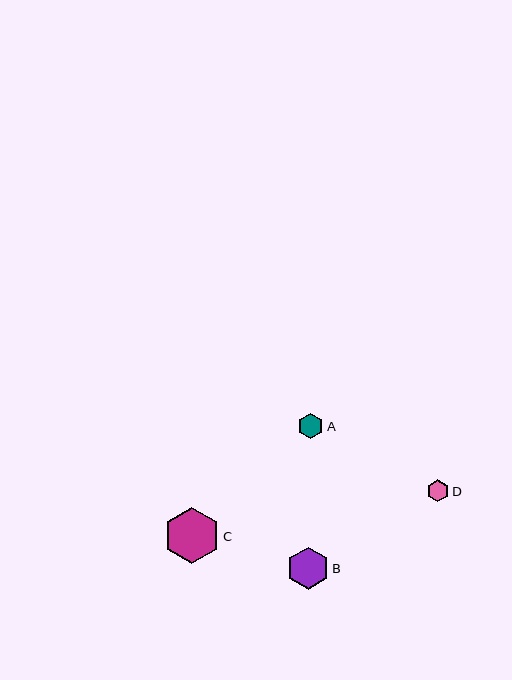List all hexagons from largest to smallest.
From largest to smallest: C, B, A, D.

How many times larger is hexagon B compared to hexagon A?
Hexagon B is approximately 1.7 times the size of hexagon A.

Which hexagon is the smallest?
Hexagon D is the smallest with a size of approximately 22 pixels.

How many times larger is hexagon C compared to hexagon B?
Hexagon C is approximately 1.3 times the size of hexagon B.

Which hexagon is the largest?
Hexagon C is the largest with a size of approximately 56 pixels.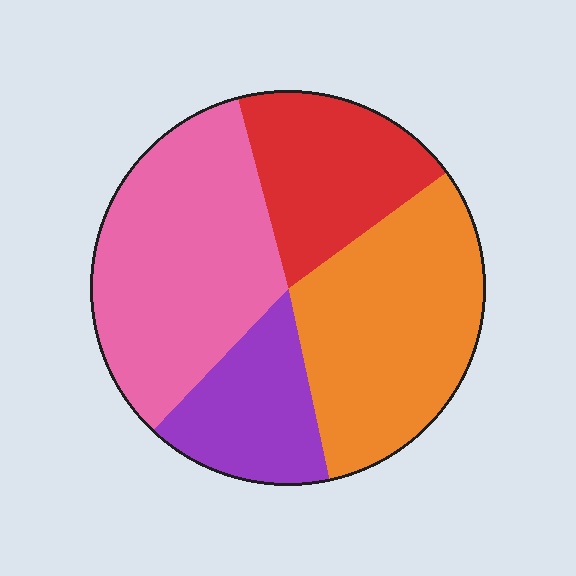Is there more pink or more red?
Pink.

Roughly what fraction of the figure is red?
Red takes up about one fifth (1/5) of the figure.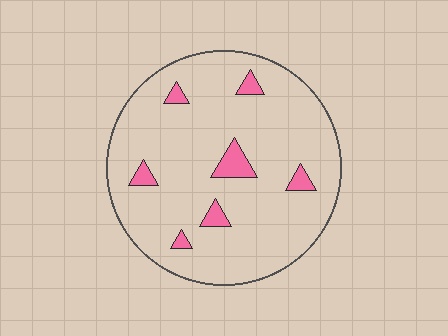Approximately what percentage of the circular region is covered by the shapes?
Approximately 10%.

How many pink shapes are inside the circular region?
7.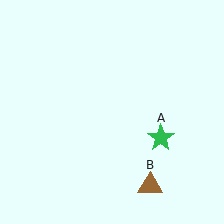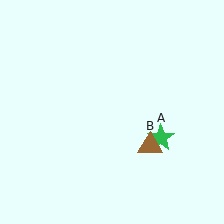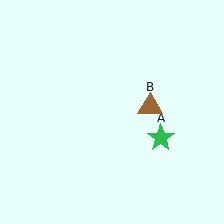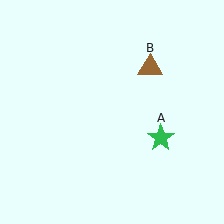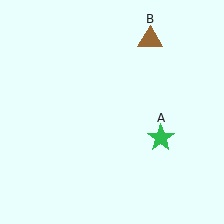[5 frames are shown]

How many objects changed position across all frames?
1 object changed position: brown triangle (object B).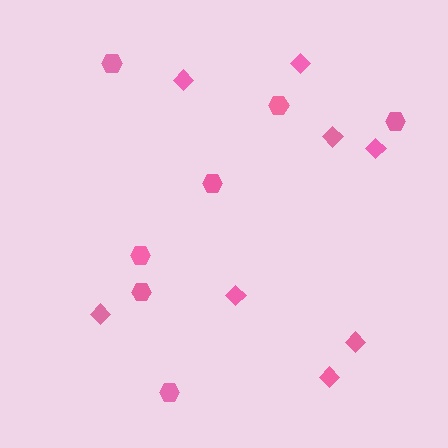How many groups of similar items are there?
There are 2 groups: one group of hexagons (7) and one group of diamonds (8).